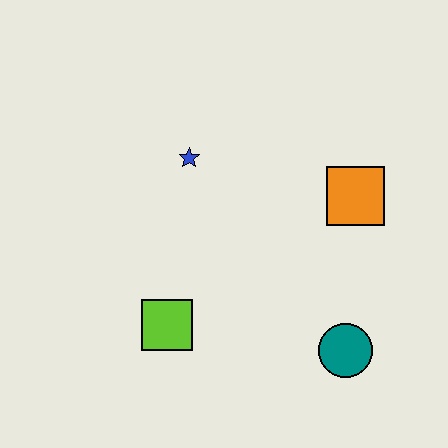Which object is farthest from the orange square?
The lime square is farthest from the orange square.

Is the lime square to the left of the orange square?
Yes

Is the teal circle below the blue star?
Yes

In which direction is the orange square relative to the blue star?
The orange square is to the right of the blue star.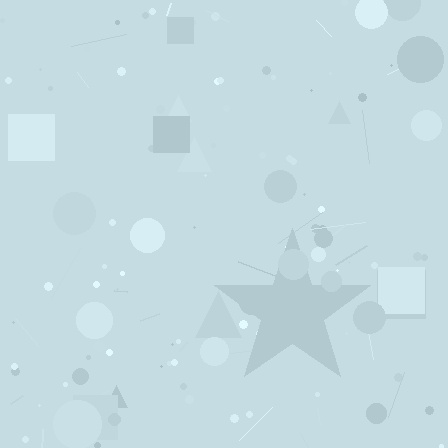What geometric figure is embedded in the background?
A star is embedded in the background.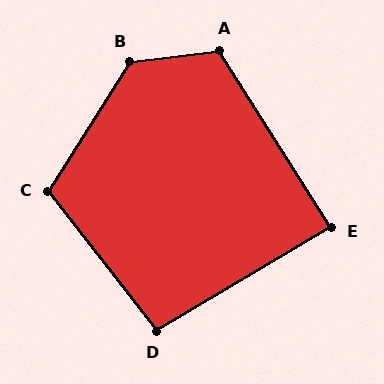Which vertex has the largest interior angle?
B, at approximately 130 degrees.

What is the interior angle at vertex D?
Approximately 97 degrees (obtuse).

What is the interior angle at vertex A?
Approximately 115 degrees (obtuse).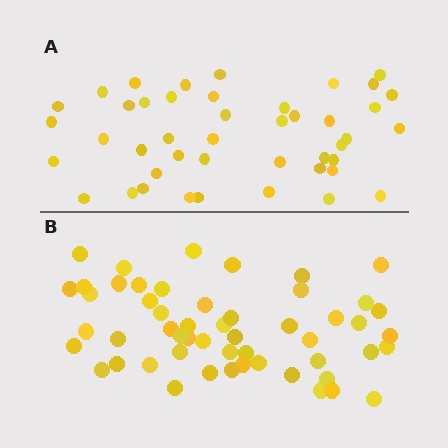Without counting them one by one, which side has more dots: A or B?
Region B (the bottom region) has more dots.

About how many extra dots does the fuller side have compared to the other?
Region B has roughly 8 or so more dots than region A.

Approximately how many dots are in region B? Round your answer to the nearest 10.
About 50 dots. (The exact count is 53, which rounds to 50.)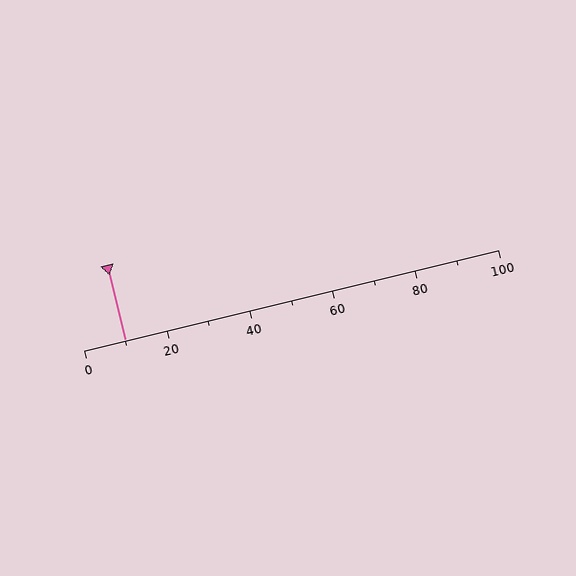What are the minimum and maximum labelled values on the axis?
The axis runs from 0 to 100.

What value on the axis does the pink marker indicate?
The marker indicates approximately 10.